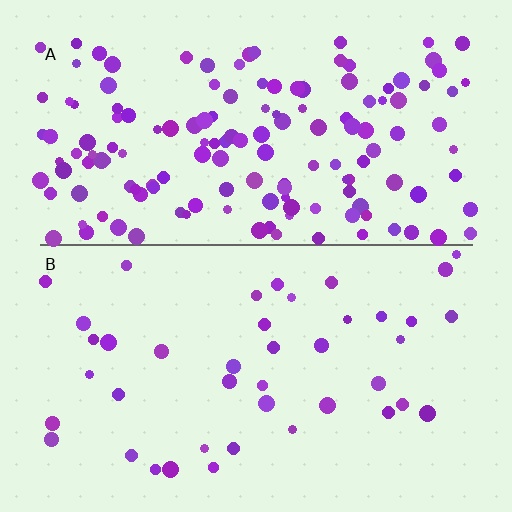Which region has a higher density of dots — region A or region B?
A (the top).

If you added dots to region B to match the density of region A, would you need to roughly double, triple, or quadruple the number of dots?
Approximately quadruple.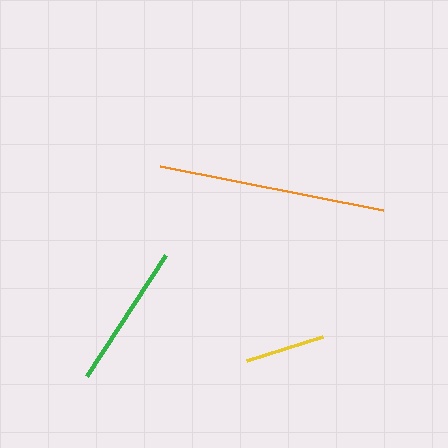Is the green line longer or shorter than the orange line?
The orange line is longer than the green line.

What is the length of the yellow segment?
The yellow segment is approximately 80 pixels long.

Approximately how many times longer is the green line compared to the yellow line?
The green line is approximately 1.8 times the length of the yellow line.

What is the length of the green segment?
The green segment is approximately 144 pixels long.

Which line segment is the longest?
The orange line is the longest at approximately 227 pixels.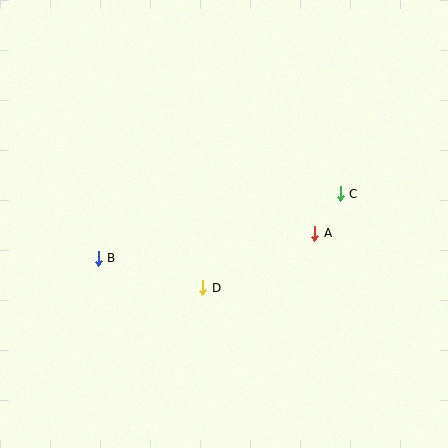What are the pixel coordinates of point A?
Point A is at (315, 233).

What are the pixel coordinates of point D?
Point D is at (203, 288).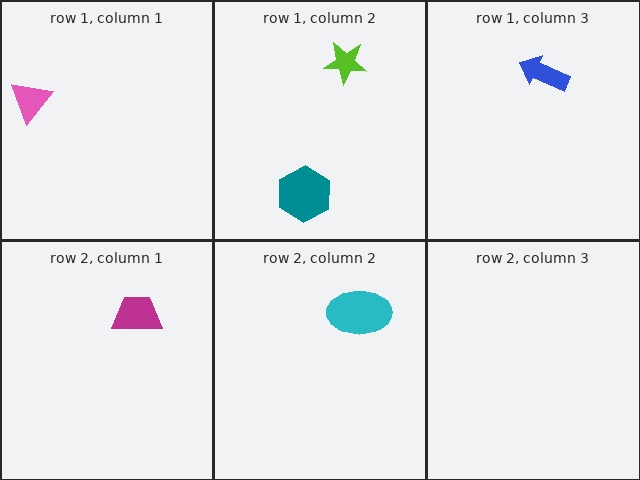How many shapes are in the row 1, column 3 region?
1.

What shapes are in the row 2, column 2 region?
The cyan ellipse.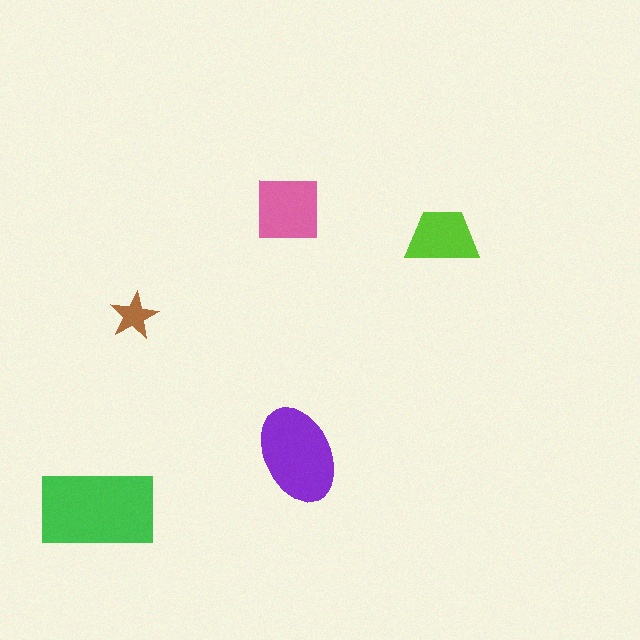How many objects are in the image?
There are 5 objects in the image.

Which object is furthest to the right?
The lime trapezoid is rightmost.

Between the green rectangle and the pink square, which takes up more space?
The green rectangle.